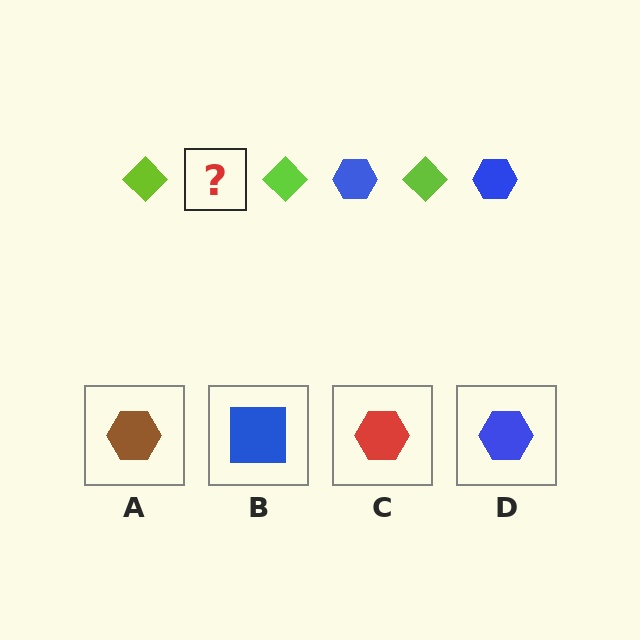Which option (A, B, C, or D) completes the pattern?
D.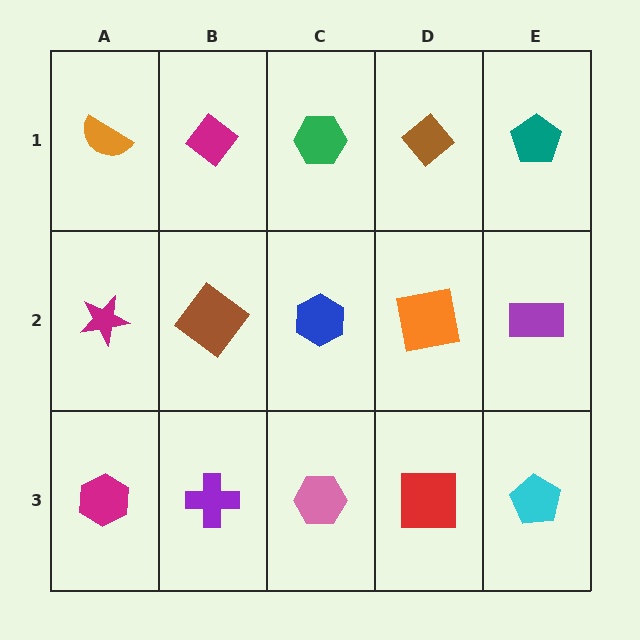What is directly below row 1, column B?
A brown diamond.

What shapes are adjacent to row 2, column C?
A green hexagon (row 1, column C), a pink hexagon (row 3, column C), a brown diamond (row 2, column B), an orange square (row 2, column D).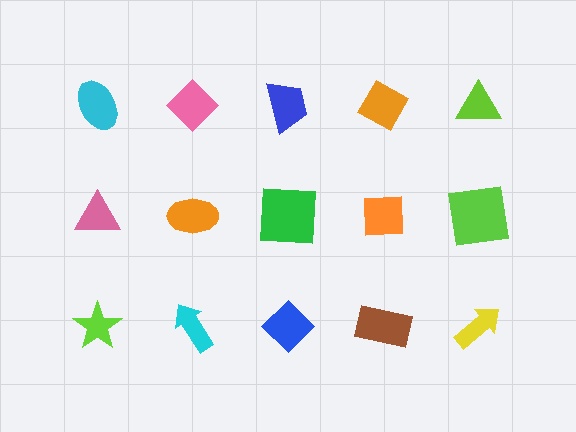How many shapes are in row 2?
5 shapes.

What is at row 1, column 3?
A blue trapezoid.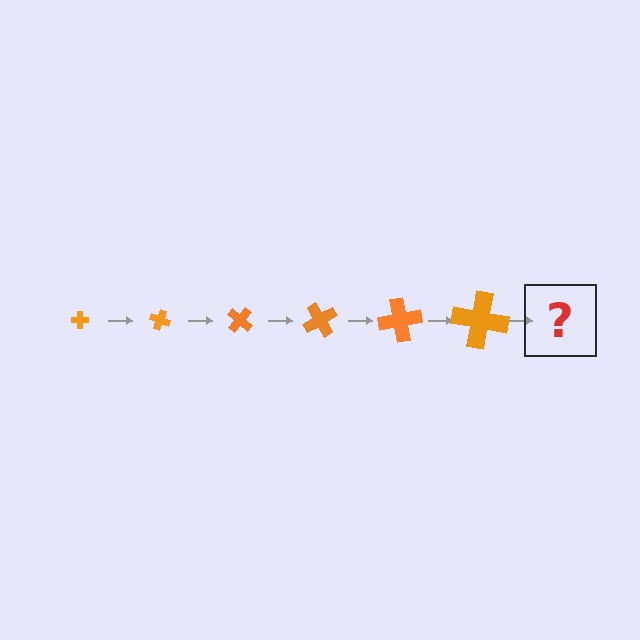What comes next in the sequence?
The next element should be a cross, larger than the previous one and rotated 120 degrees from the start.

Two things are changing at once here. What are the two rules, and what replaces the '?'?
The two rules are that the cross grows larger each step and it rotates 20 degrees each step. The '?' should be a cross, larger than the previous one and rotated 120 degrees from the start.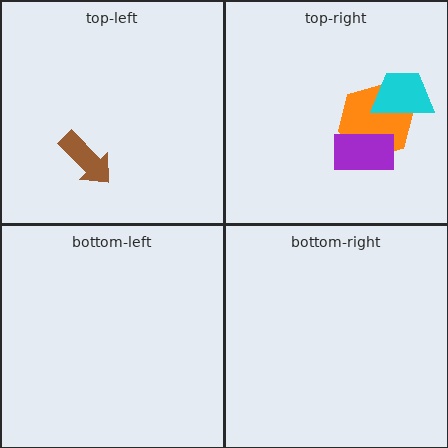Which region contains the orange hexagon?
The top-right region.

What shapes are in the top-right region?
The orange hexagon, the purple rectangle, the cyan trapezoid.